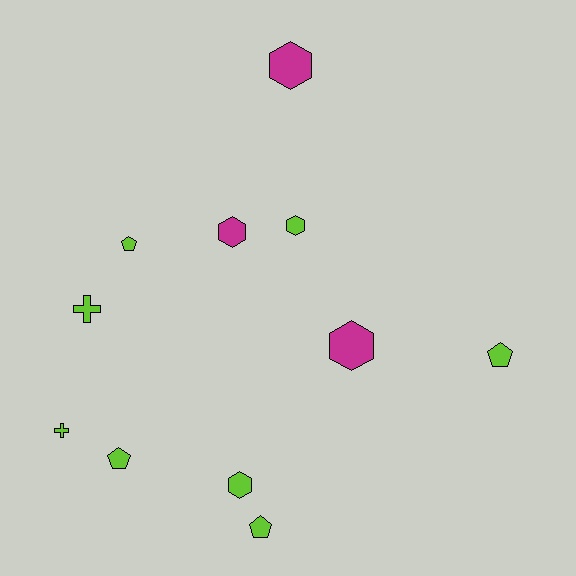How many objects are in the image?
There are 11 objects.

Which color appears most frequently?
Lime, with 8 objects.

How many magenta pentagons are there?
There are no magenta pentagons.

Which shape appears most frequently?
Hexagon, with 5 objects.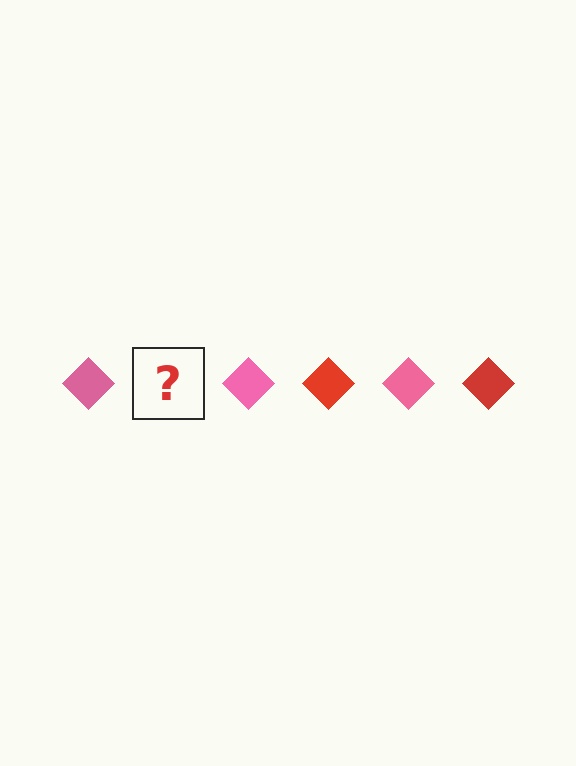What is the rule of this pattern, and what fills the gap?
The rule is that the pattern cycles through pink, red diamonds. The gap should be filled with a red diamond.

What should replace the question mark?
The question mark should be replaced with a red diamond.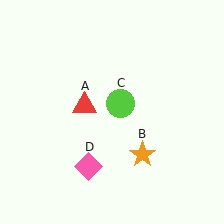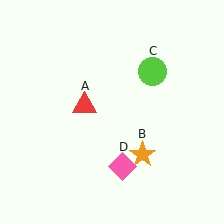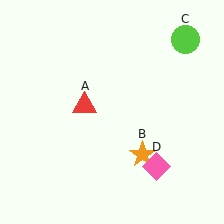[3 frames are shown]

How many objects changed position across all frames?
2 objects changed position: lime circle (object C), pink diamond (object D).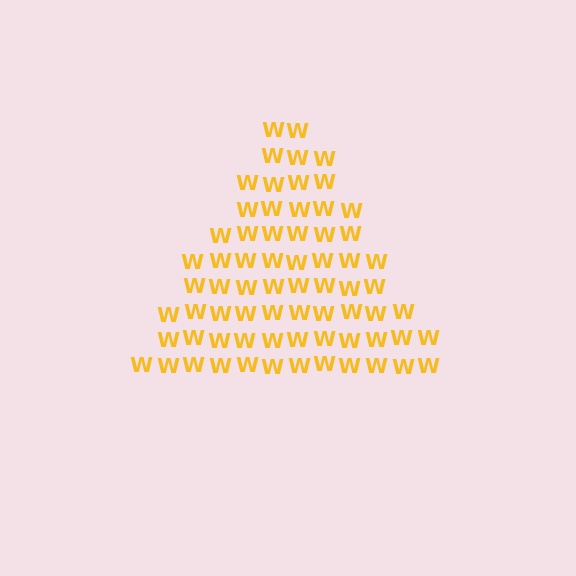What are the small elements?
The small elements are letter W's.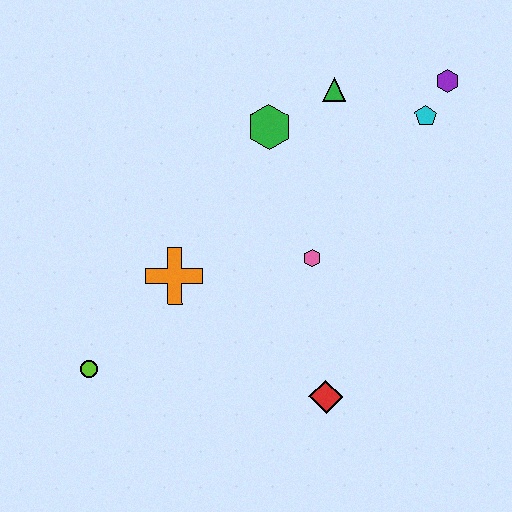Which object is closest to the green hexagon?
The green triangle is closest to the green hexagon.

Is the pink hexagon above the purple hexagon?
No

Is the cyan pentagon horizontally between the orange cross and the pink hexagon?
No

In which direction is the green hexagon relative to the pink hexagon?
The green hexagon is above the pink hexagon.